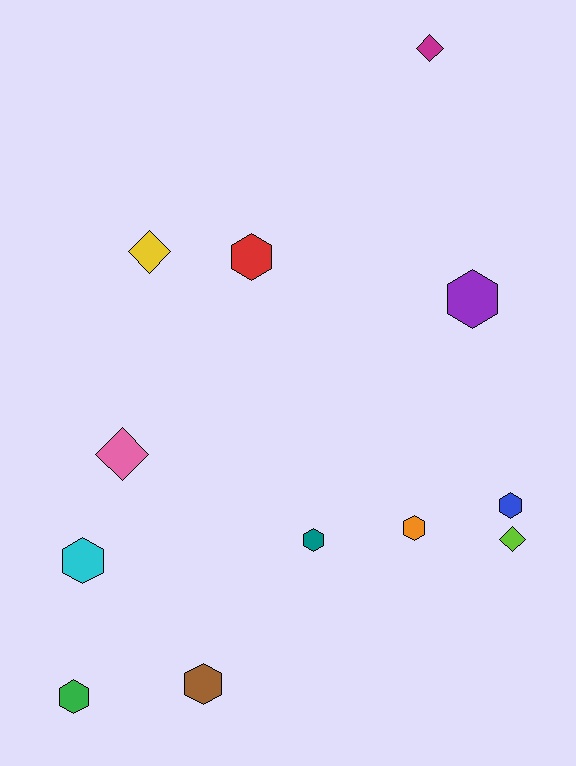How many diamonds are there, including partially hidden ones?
There are 4 diamonds.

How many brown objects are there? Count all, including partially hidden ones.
There is 1 brown object.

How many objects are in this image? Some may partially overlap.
There are 12 objects.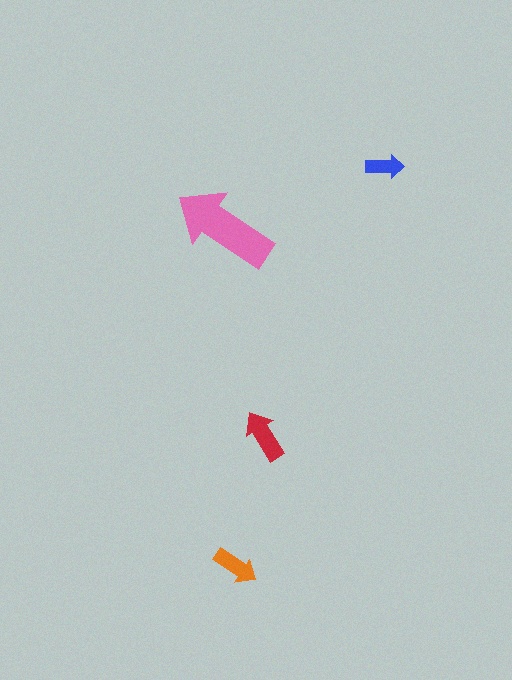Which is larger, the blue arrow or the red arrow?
The red one.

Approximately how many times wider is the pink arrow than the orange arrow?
About 2.5 times wider.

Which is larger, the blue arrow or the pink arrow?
The pink one.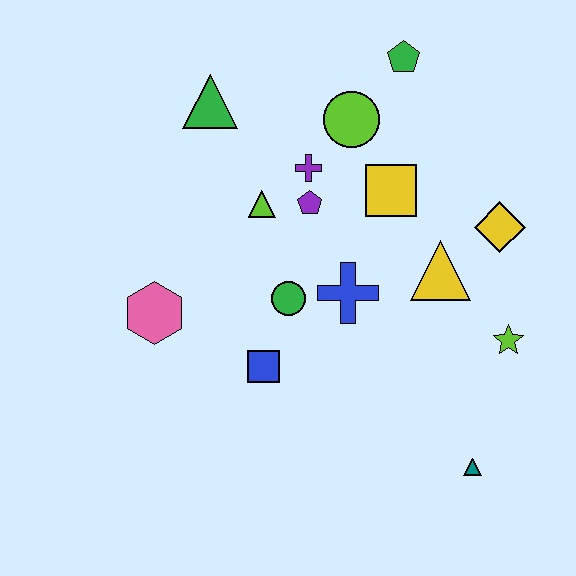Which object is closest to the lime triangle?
The purple pentagon is closest to the lime triangle.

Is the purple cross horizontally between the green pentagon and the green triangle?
Yes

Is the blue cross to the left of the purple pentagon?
No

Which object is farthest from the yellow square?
The teal triangle is farthest from the yellow square.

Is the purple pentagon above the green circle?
Yes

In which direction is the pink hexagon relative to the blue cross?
The pink hexagon is to the left of the blue cross.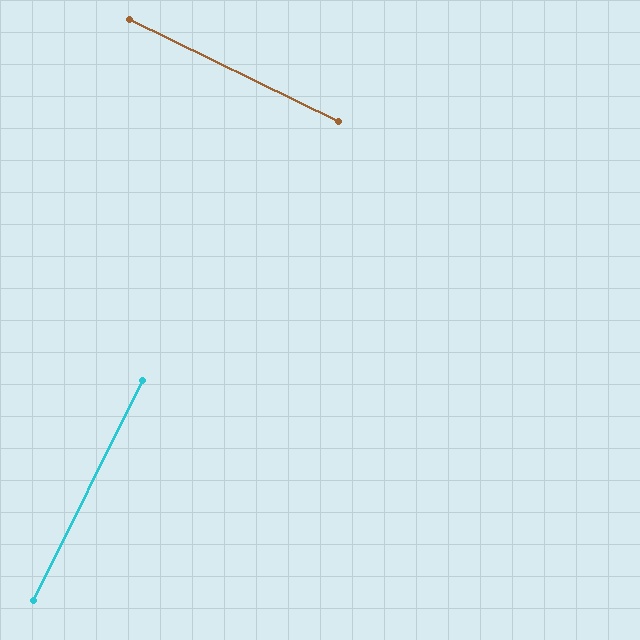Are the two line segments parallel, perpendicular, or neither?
Perpendicular — they meet at approximately 90°.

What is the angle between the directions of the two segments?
Approximately 90 degrees.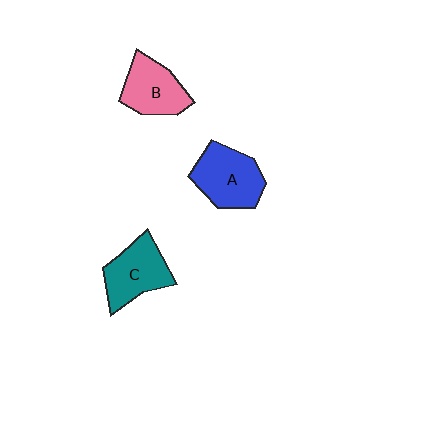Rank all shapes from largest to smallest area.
From largest to smallest: A (blue), C (teal), B (pink).